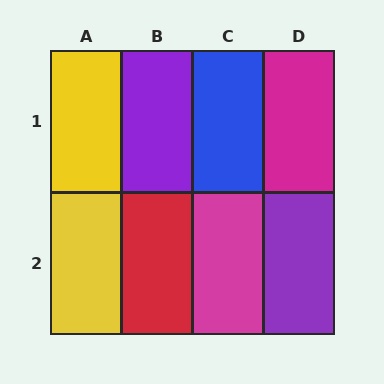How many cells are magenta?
2 cells are magenta.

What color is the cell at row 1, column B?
Purple.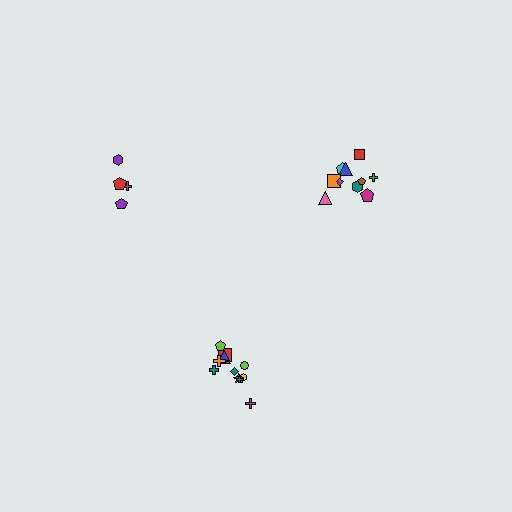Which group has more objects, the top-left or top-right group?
The top-right group.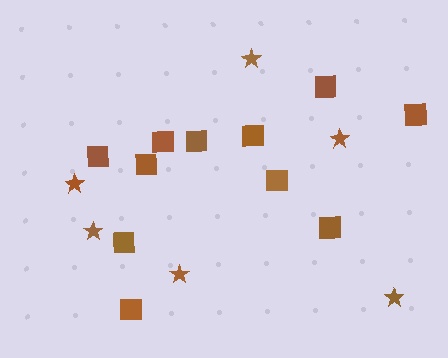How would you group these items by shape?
There are 2 groups: one group of stars (6) and one group of squares (11).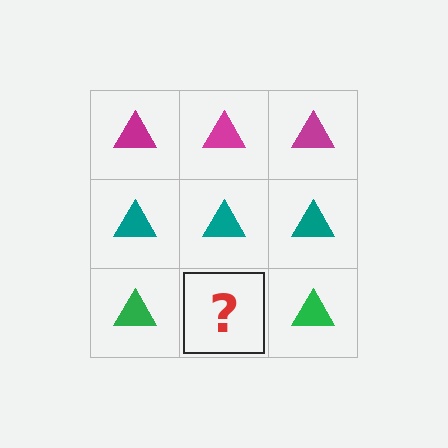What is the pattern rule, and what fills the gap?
The rule is that each row has a consistent color. The gap should be filled with a green triangle.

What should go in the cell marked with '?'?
The missing cell should contain a green triangle.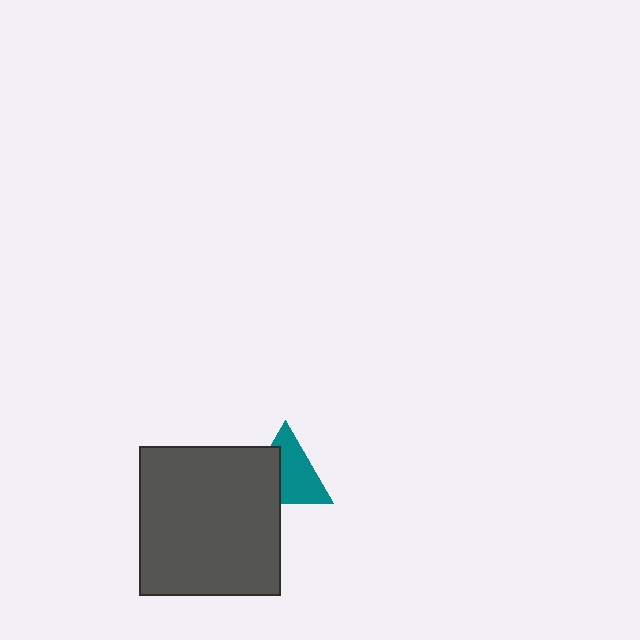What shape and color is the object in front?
The object in front is a dark gray rectangle.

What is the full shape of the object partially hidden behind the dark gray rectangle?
The partially hidden object is a teal triangle.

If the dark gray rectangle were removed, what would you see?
You would see the complete teal triangle.